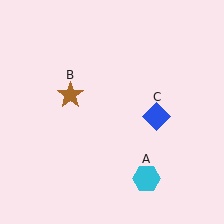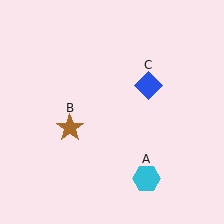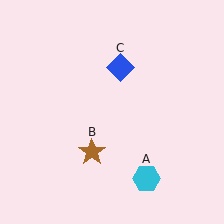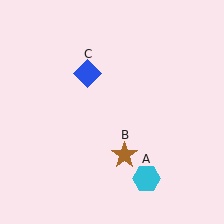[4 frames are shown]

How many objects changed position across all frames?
2 objects changed position: brown star (object B), blue diamond (object C).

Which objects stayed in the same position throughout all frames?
Cyan hexagon (object A) remained stationary.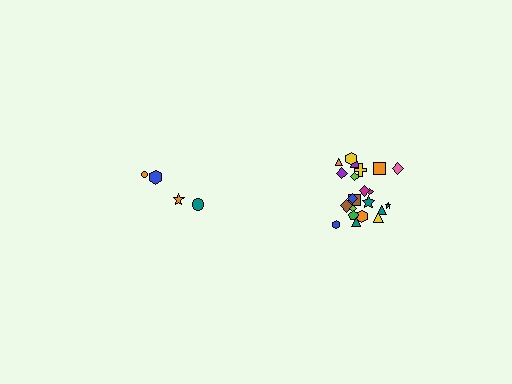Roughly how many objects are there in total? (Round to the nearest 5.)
Roughly 25 objects in total.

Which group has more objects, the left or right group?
The right group.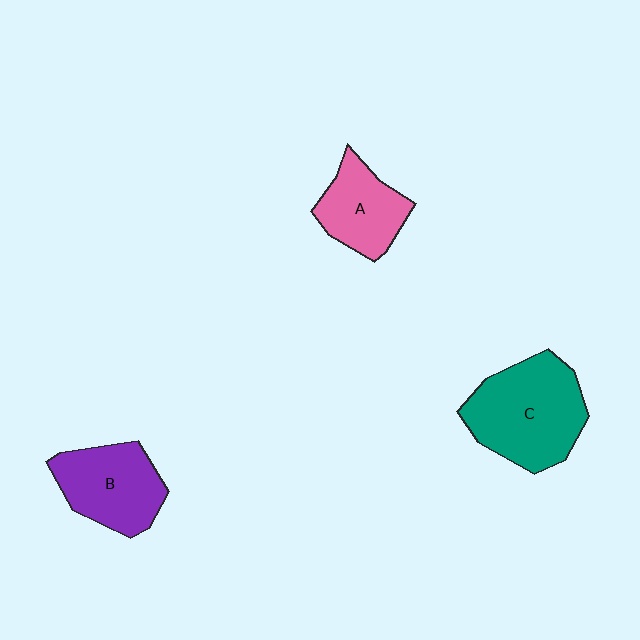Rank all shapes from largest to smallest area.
From largest to smallest: C (teal), B (purple), A (pink).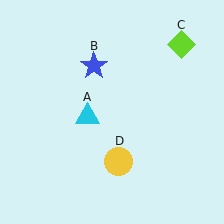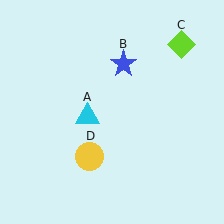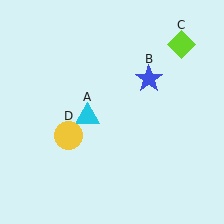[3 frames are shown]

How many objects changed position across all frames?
2 objects changed position: blue star (object B), yellow circle (object D).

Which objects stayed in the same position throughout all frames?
Cyan triangle (object A) and lime diamond (object C) remained stationary.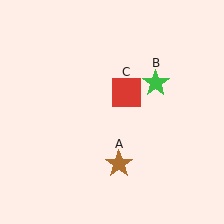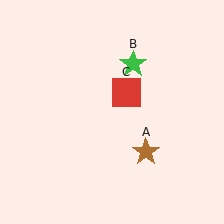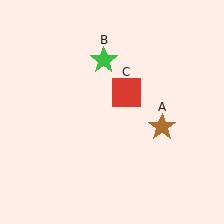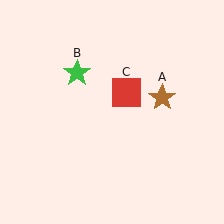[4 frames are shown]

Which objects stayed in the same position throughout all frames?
Red square (object C) remained stationary.